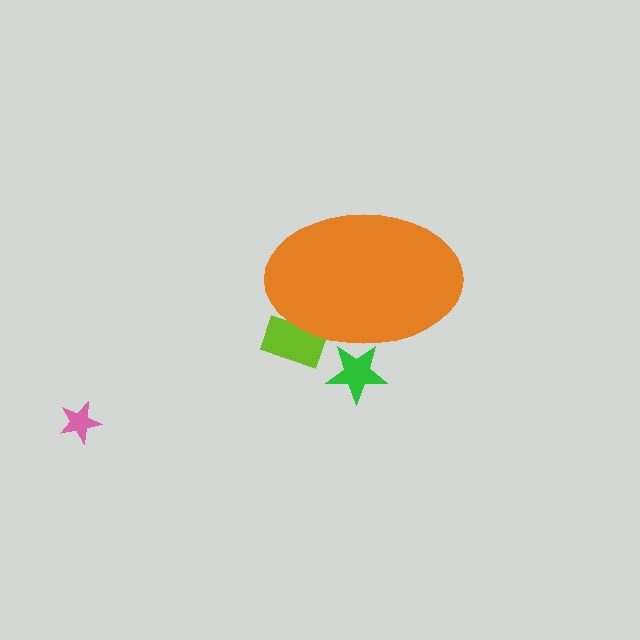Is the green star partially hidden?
Yes, the green star is partially hidden behind the orange ellipse.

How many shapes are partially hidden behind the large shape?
2 shapes are partially hidden.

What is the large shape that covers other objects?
An orange ellipse.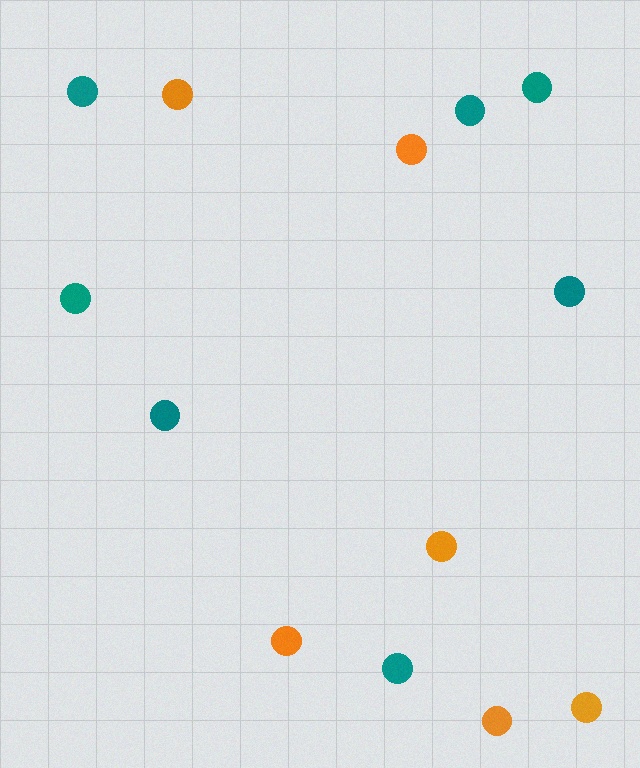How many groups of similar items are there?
There are 2 groups: one group of orange circles (6) and one group of teal circles (7).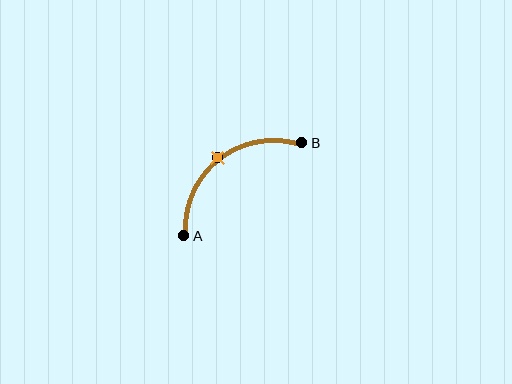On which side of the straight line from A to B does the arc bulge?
The arc bulges above and to the left of the straight line connecting A and B.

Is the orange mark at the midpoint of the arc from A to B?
Yes. The orange mark lies on the arc at equal arc-length from both A and B — it is the arc midpoint.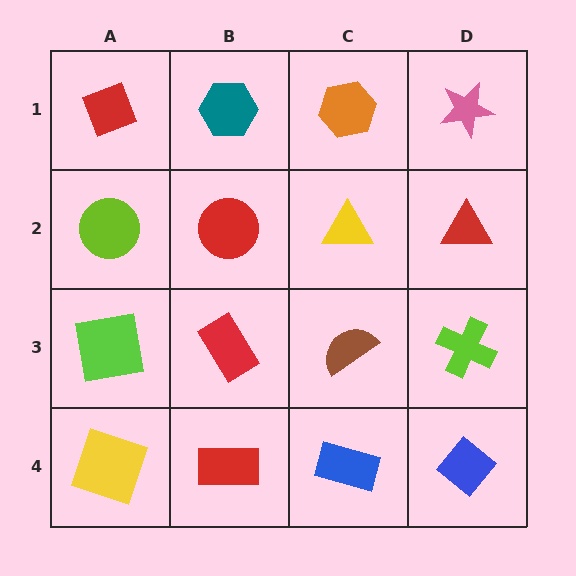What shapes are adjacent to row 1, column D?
A red triangle (row 2, column D), an orange hexagon (row 1, column C).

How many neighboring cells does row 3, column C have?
4.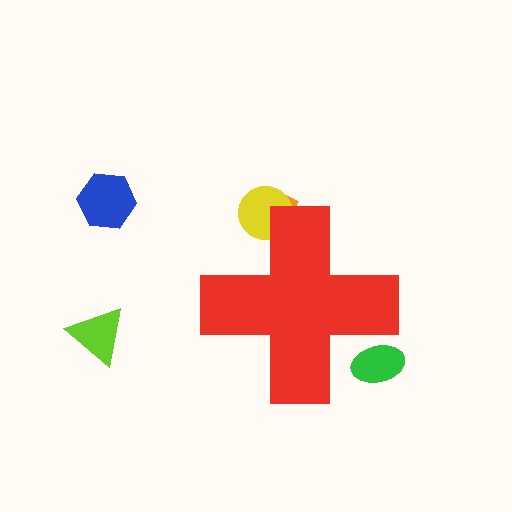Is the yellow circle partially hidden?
Yes, the yellow circle is partially hidden behind the red cross.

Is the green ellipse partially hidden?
Yes, the green ellipse is partially hidden behind the red cross.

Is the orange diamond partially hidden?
Yes, the orange diamond is partially hidden behind the red cross.